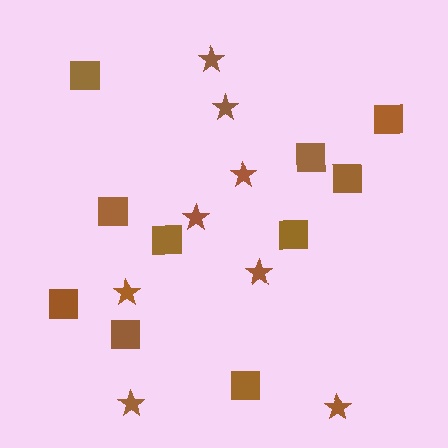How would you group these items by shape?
There are 2 groups: one group of squares (10) and one group of stars (8).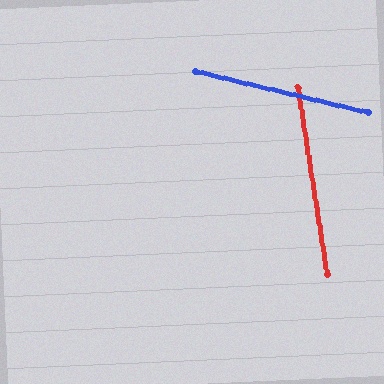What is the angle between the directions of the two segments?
Approximately 68 degrees.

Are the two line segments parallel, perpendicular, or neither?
Neither parallel nor perpendicular — they differ by about 68°.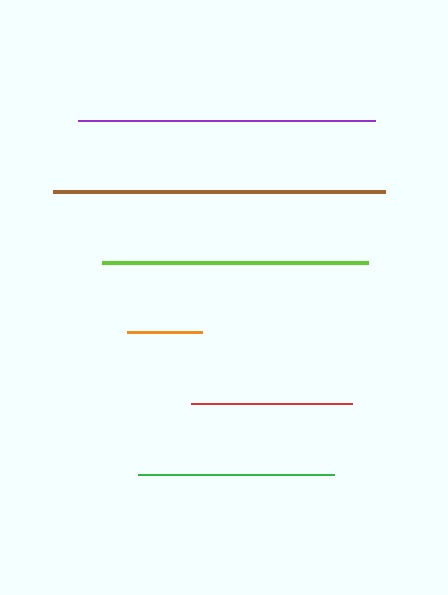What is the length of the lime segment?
The lime segment is approximately 266 pixels long.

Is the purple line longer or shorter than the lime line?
The purple line is longer than the lime line.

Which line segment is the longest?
The brown line is the longest at approximately 332 pixels.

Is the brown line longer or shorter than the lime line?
The brown line is longer than the lime line.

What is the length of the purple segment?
The purple segment is approximately 297 pixels long.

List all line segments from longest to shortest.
From longest to shortest: brown, purple, lime, green, red, orange.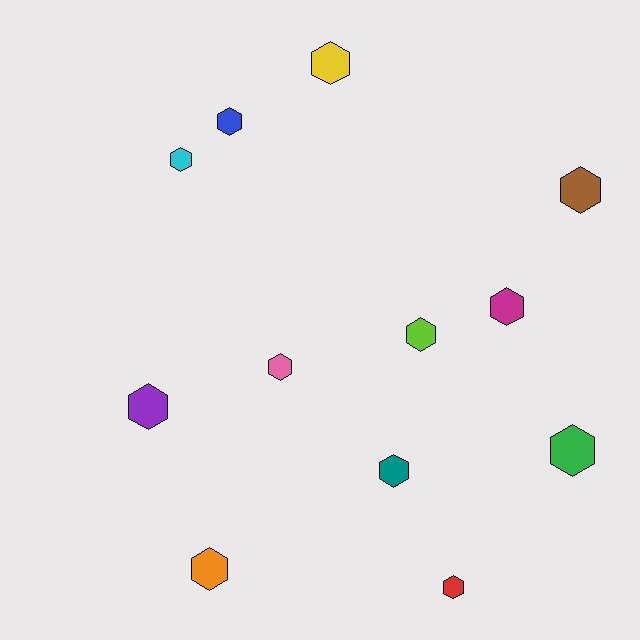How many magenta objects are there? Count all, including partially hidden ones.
There is 1 magenta object.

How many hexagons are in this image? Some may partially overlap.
There are 12 hexagons.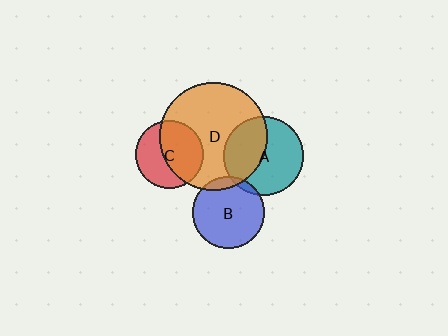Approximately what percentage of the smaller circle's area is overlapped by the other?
Approximately 55%.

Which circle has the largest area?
Circle D (orange).